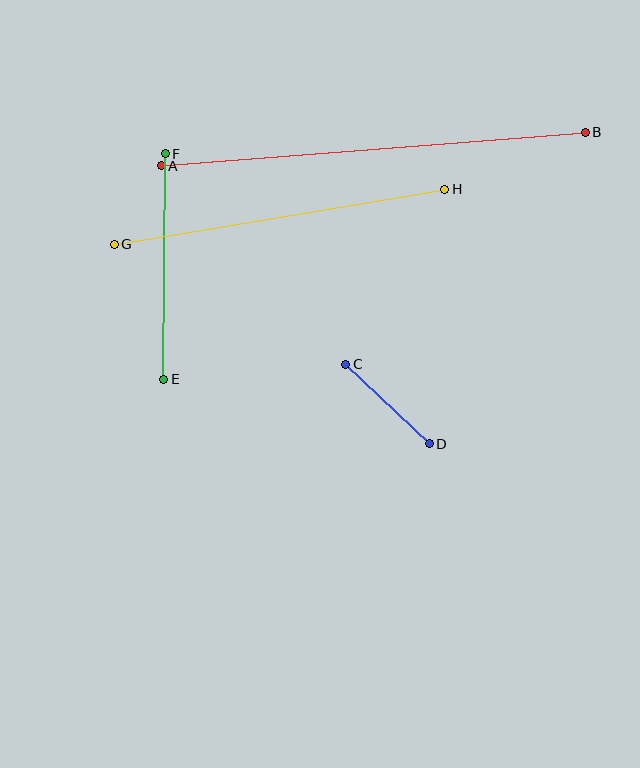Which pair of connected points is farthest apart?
Points A and B are farthest apart.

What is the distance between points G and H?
The distance is approximately 335 pixels.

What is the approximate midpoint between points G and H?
The midpoint is at approximately (280, 217) pixels.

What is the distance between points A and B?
The distance is approximately 425 pixels.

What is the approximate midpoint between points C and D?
The midpoint is at approximately (387, 404) pixels.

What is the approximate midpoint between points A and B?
The midpoint is at approximately (373, 149) pixels.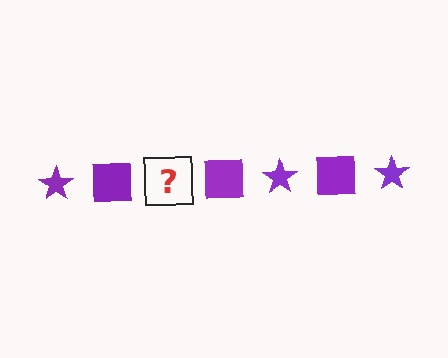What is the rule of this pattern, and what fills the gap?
The rule is that the pattern cycles through star, square shapes in purple. The gap should be filled with a purple star.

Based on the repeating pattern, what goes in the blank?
The blank should be a purple star.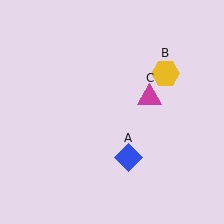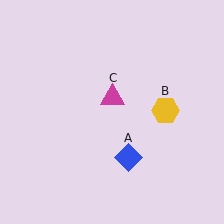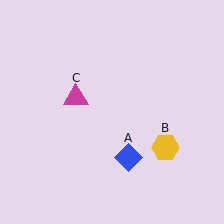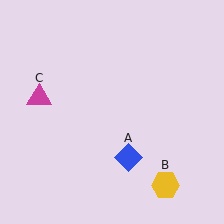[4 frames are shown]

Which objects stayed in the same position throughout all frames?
Blue diamond (object A) remained stationary.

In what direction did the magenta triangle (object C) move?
The magenta triangle (object C) moved left.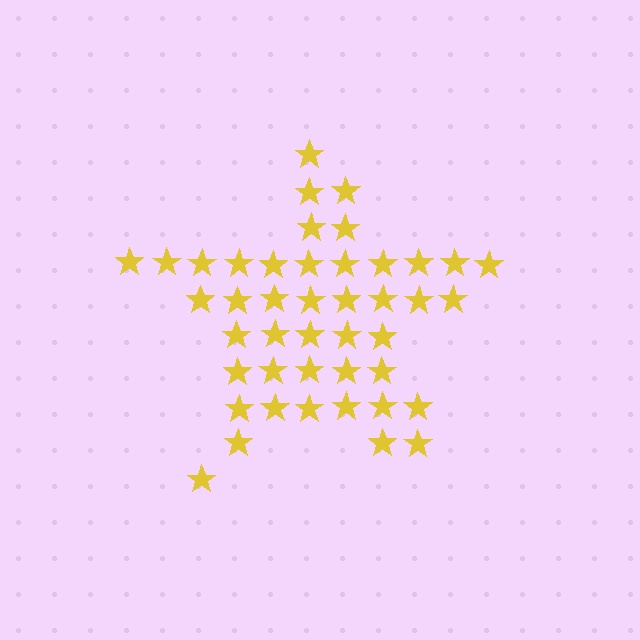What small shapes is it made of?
It is made of small stars.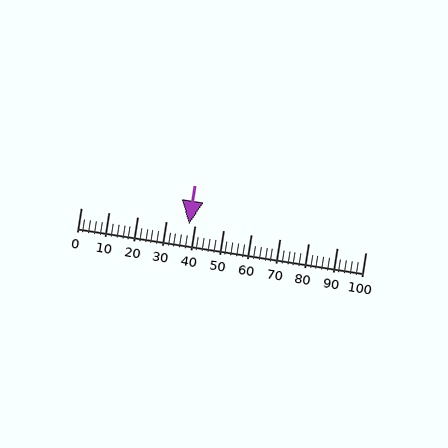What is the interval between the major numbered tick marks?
The major tick marks are spaced 10 units apart.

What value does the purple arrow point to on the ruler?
The purple arrow points to approximately 38.